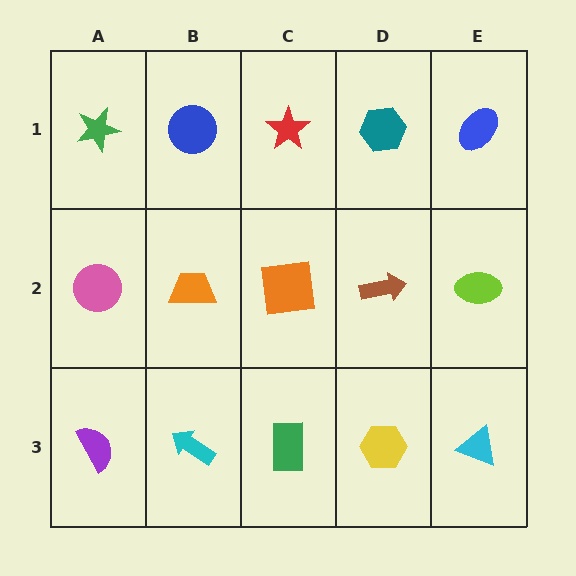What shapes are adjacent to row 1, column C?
An orange square (row 2, column C), a blue circle (row 1, column B), a teal hexagon (row 1, column D).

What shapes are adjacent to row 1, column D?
A brown arrow (row 2, column D), a red star (row 1, column C), a blue ellipse (row 1, column E).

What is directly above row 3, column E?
A lime ellipse.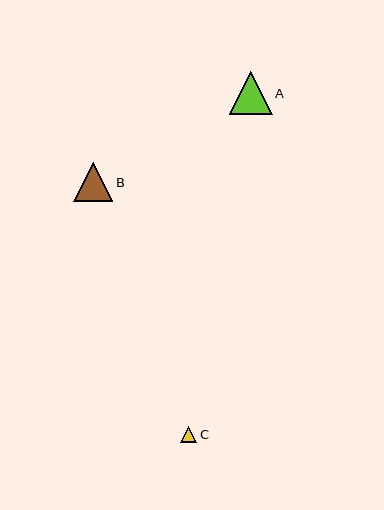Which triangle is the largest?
Triangle A is the largest with a size of approximately 43 pixels.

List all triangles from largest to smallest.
From largest to smallest: A, B, C.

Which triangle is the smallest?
Triangle C is the smallest with a size of approximately 16 pixels.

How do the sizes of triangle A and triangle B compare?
Triangle A and triangle B are approximately the same size.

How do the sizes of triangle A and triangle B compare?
Triangle A and triangle B are approximately the same size.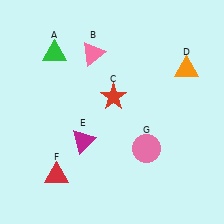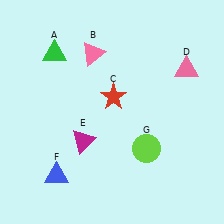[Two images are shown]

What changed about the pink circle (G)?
In Image 1, G is pink. In Image 2, it changed to lime.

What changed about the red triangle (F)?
In Image 1, F is red. In Image 2, it changed to blue.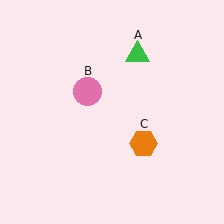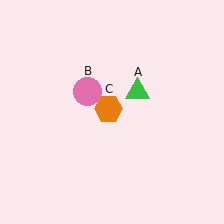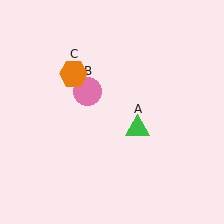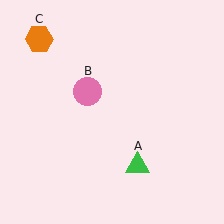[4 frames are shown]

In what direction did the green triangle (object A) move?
The green triangle (object A) moved down.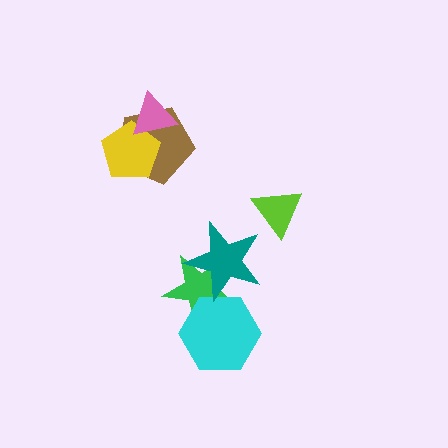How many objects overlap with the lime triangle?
0 objects overlap with the lime triangle.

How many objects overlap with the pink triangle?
2 objects overlap with the pink triangle.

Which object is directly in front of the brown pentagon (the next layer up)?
The yellow pentagon is directly in front of the brown pentagon.